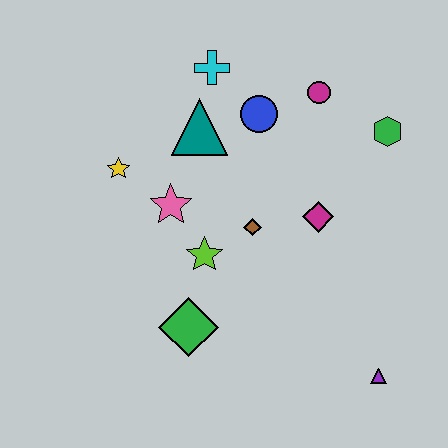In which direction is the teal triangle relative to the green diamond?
The teal triangle is above the green diamond.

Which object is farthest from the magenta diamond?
The yellow star is farthest from the magenta diamond.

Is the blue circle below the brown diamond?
No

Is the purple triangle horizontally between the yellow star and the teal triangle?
No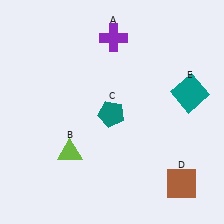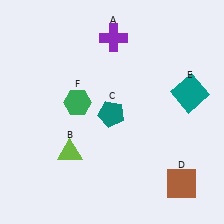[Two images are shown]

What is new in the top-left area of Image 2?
A green hexagon (F) was added in the top-left area of Image 2.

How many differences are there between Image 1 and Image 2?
There is 1 difference between the two images.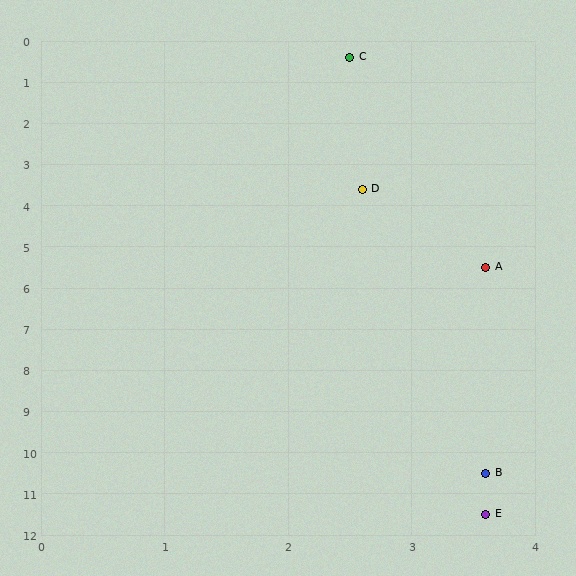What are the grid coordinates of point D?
Point D is at approximately (2.6, 3.6).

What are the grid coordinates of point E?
Point E is at approximately (3.6, 11.5).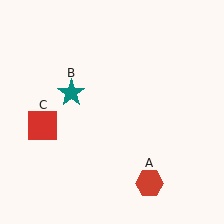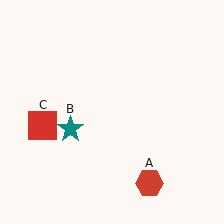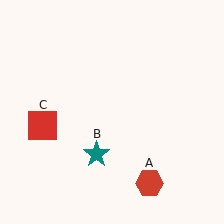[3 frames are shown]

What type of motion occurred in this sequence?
The teal star (object B) rotated counterclockwise around the center of the scene.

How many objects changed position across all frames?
1 object changed position: teal star (object B).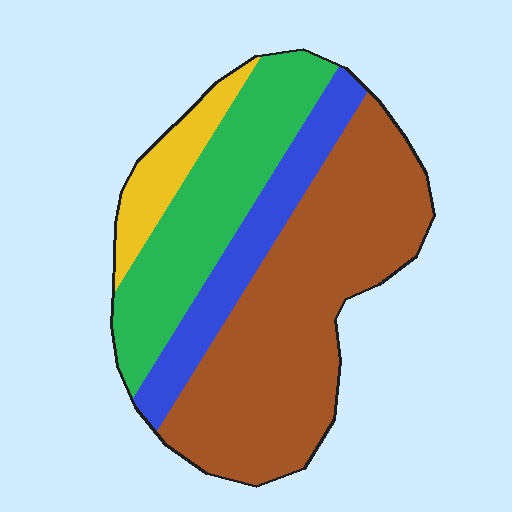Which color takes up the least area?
Yellow, at roughly 10%.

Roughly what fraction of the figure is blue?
Blue covers roughly 15% of the figure.